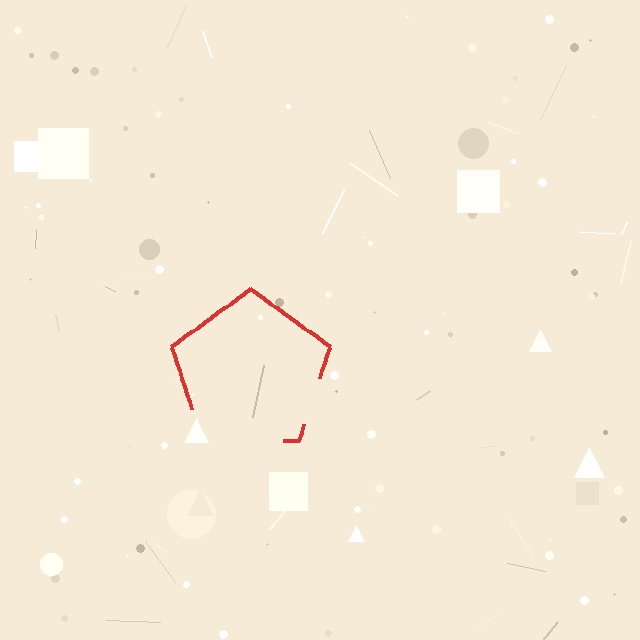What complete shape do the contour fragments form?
The contour fragments form a pentagon.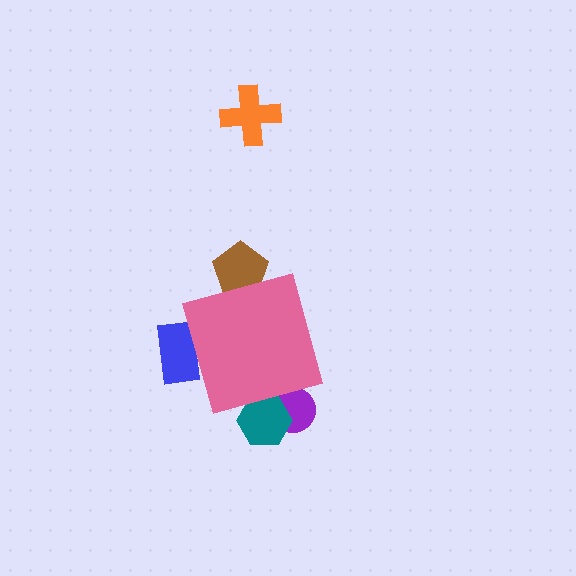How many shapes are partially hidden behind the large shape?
4 shapes are partially hidden.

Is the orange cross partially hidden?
No, the orange cross is fully visible.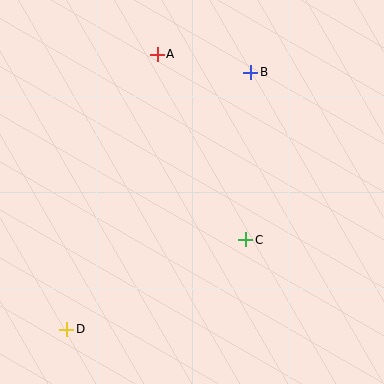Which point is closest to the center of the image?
Point C at (246, 240) is closest to the center.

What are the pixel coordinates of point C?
Point C is at (246, 240).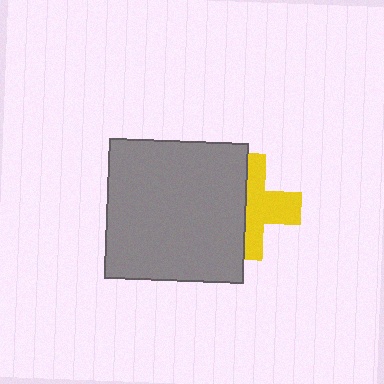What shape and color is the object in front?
The object in front is a gray square.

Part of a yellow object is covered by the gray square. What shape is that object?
It is a cross.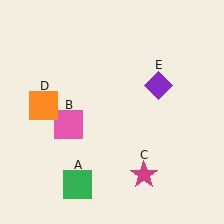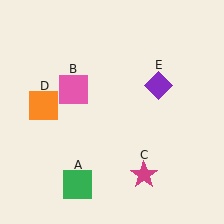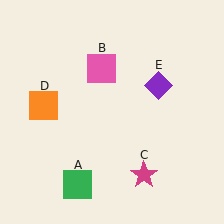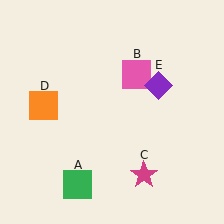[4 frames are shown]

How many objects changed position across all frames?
1 object changed position: pink square (object B).